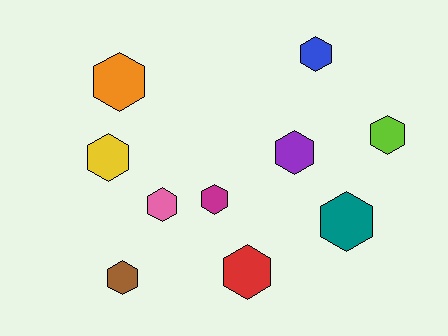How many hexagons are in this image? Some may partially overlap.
There are 10 hexagons.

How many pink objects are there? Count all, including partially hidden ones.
There is 1 pink object.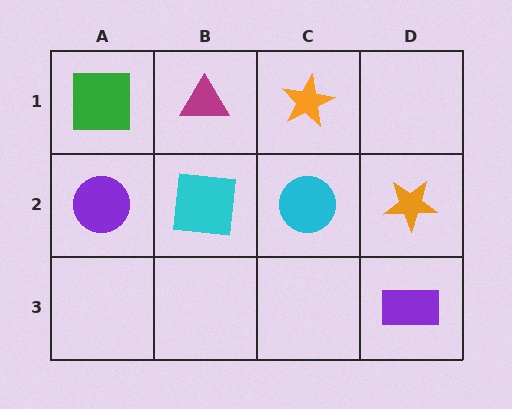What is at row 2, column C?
A cyan circle.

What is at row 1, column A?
A green square.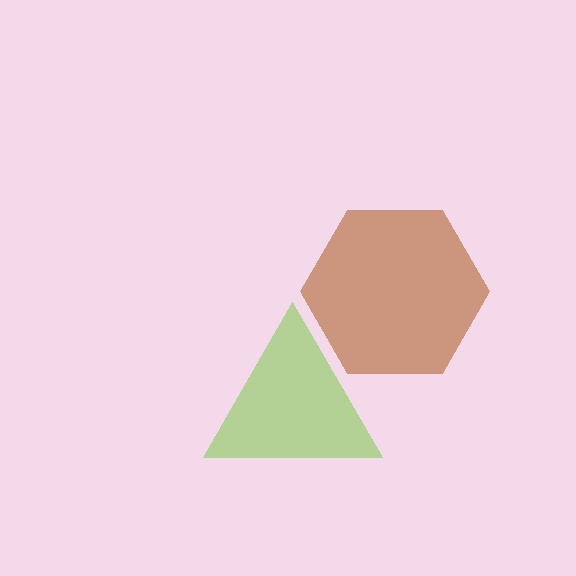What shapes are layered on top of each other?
The layered shapes are: a brown hexagon, a lime triangle.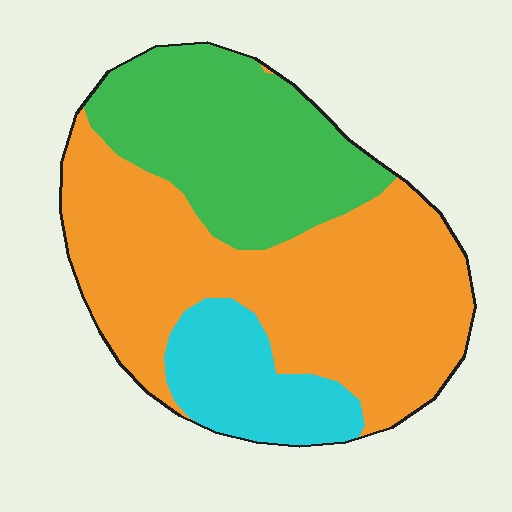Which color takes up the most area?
Orange, at roughly 55%.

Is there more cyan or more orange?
Orange.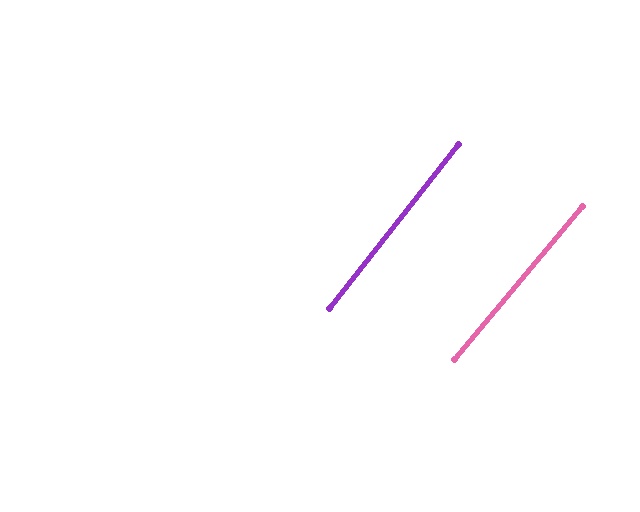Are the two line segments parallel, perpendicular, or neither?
Parallel — their directions differ by only 1.3°.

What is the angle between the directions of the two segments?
Approximately 1 degree.